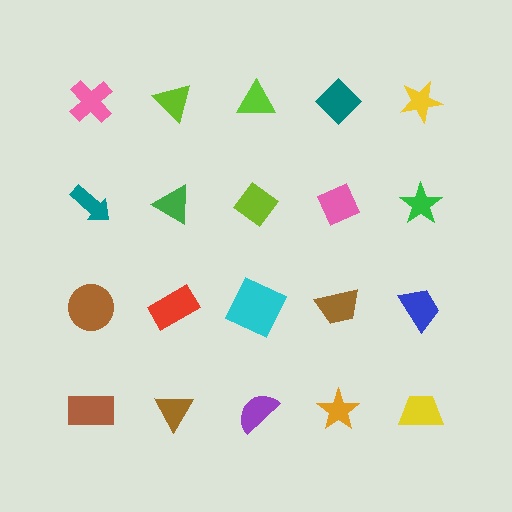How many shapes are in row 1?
5 shapes.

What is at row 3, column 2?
A red rectangle.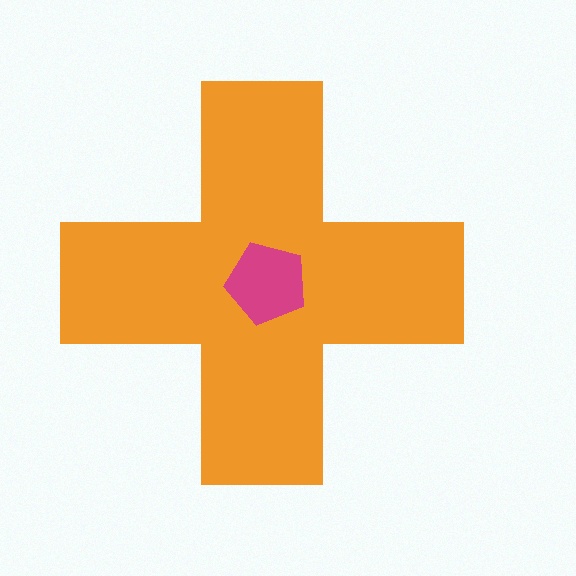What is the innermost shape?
The magenta pentagon.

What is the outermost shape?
The orange cross.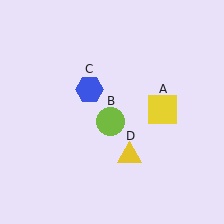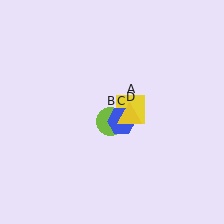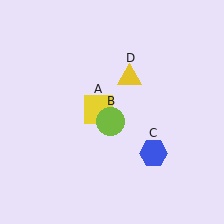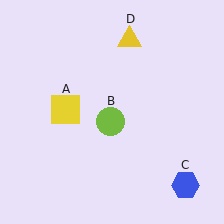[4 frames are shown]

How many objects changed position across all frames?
3 objects changed position: yellow square (object A), blue hexagon (object C), yellow triangle (object D).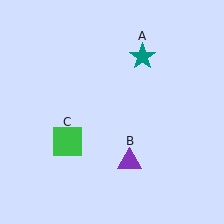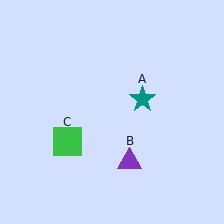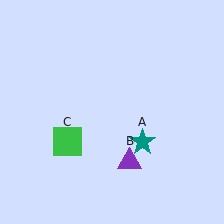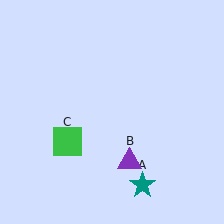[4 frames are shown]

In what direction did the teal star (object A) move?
The teal star (object A) moved down.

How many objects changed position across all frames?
1 object changed position: teal star (object A).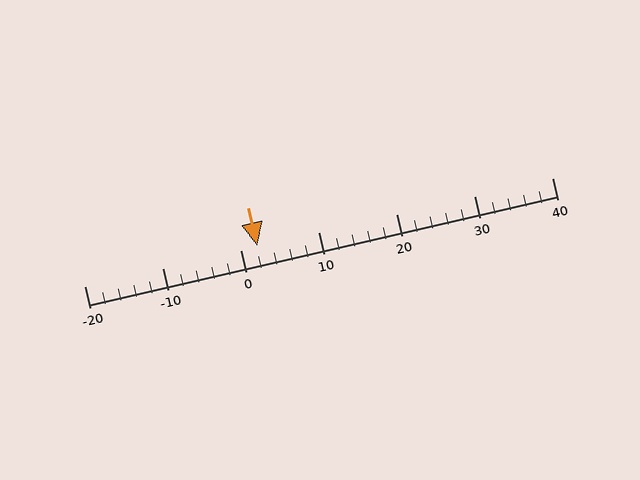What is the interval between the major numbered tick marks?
The major tick marks are spaced 10 units apart.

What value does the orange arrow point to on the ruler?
The orange arrow points to approximately 2.